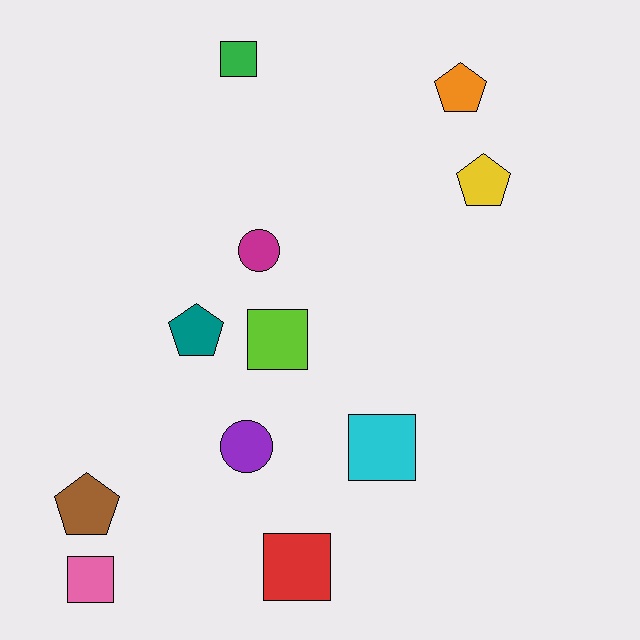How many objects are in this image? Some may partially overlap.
There are 11 objects.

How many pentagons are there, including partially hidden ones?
There are 4 pentagons.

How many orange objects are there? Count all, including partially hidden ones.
There is 1 orange object.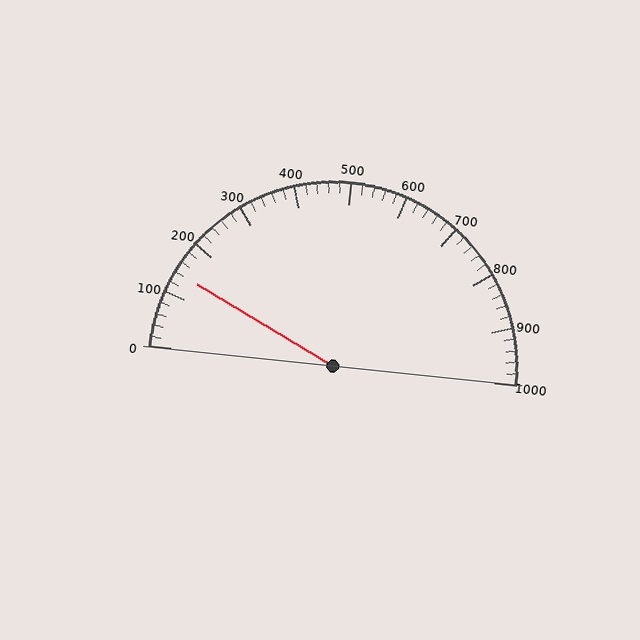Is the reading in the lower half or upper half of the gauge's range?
The reading is in the lower half of the range (0 to 1000).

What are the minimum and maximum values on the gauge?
The gauge ranges from 0 to 1000.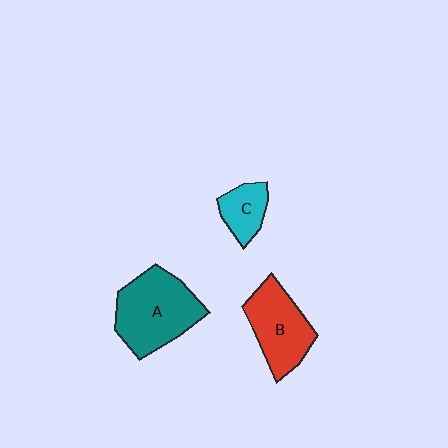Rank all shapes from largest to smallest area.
From largest to smallest: A (teal), B (red), C (cyan).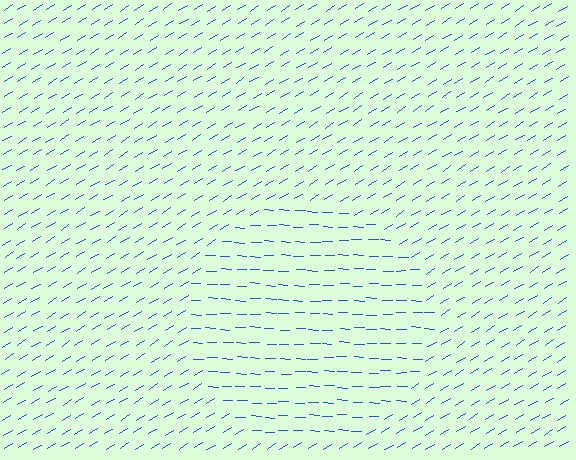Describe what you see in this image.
The image is filled with small blue line segments. A circle region in the image has lines oriented differently from the surrounding lines, creating a visible texture boundary.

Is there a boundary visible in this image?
Yes, there is a texture boundary formed by a change in line orientation.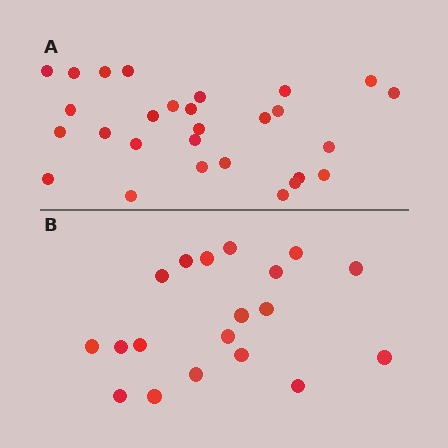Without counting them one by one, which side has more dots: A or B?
Region A (the top region) has more dots.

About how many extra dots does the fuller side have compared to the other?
Region A has roughly 8 or so more dots than region B.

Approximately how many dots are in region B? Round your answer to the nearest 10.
About 20 dots. (The exact count is 19, which rounds to 20.)